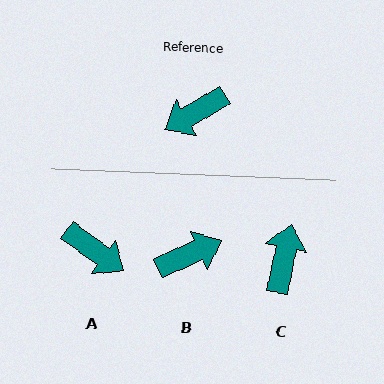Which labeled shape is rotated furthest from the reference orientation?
B, about 174 degrees away.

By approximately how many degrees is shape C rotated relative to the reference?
Approximately 131 degrees clockwise.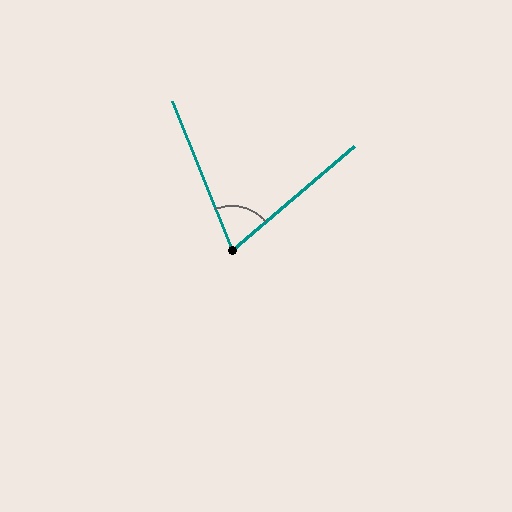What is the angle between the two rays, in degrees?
Approximately 72 degrees.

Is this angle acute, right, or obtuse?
It is acute.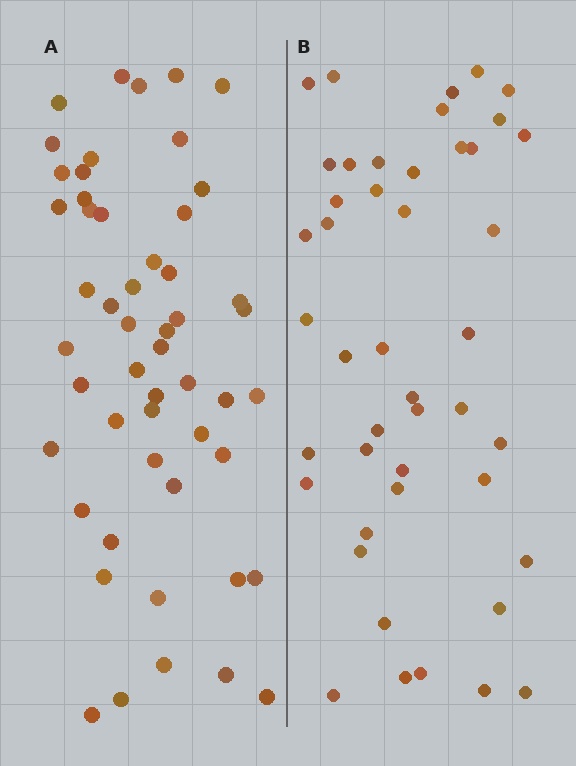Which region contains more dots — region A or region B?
Region A (the left region) has more dots.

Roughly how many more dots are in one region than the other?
Region A has roughly 8 or so more dots than region B.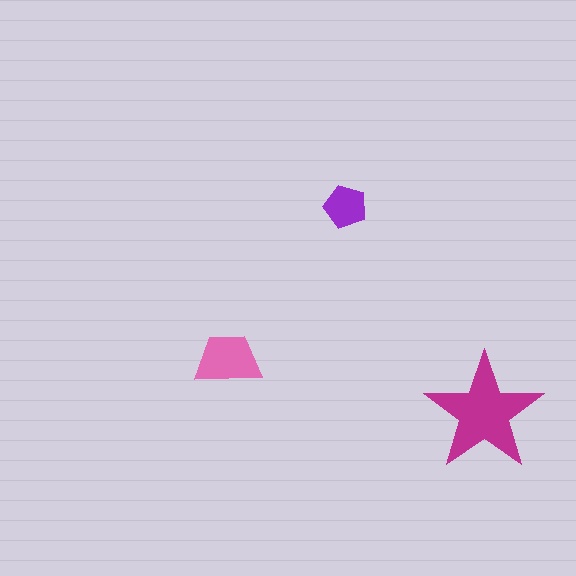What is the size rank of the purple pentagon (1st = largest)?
3rd.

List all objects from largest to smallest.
The magenta star, the pink trapezoid, the purple pentagon.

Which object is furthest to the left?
The pink trapezoid is leftmost.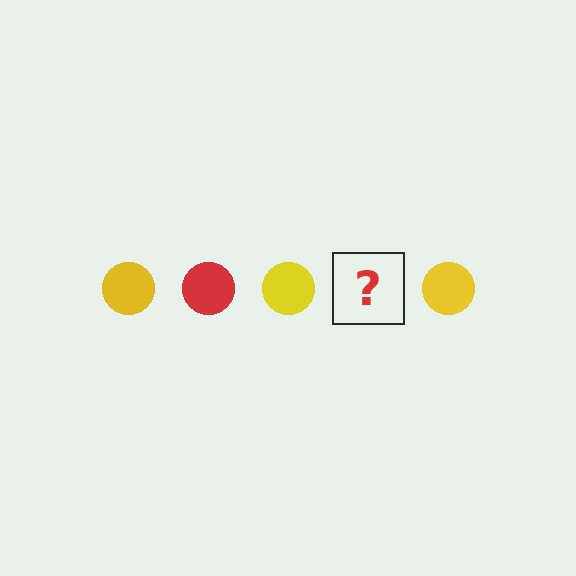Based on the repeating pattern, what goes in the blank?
The blank should be a red circle.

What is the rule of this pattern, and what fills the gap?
The rule is that the pattern cycles through yellow, red circles. The gap should be filled with a red circle.